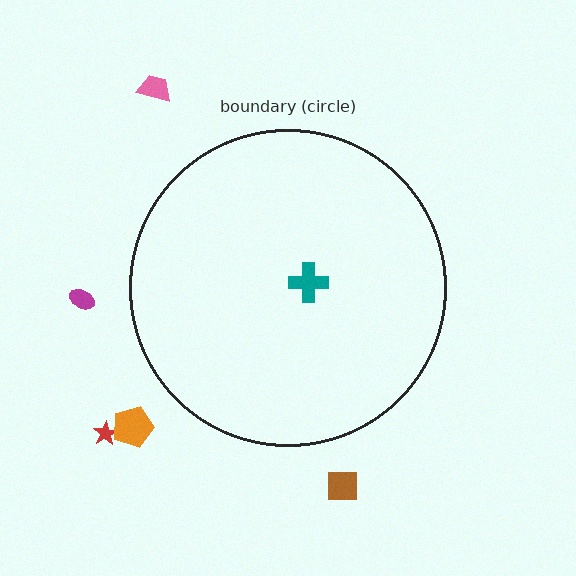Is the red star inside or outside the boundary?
Outside.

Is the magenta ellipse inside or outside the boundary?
Outside.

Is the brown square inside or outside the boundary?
Outside.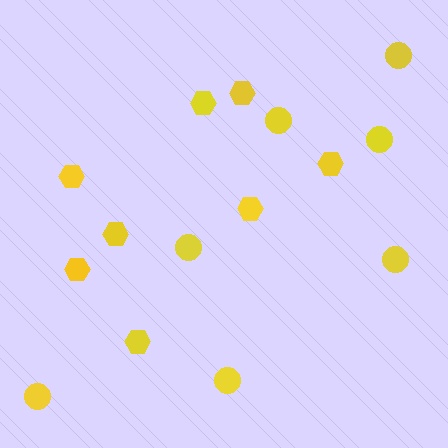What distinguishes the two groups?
There are 2 groups: one group of circles (7) and one group of hexagons (8).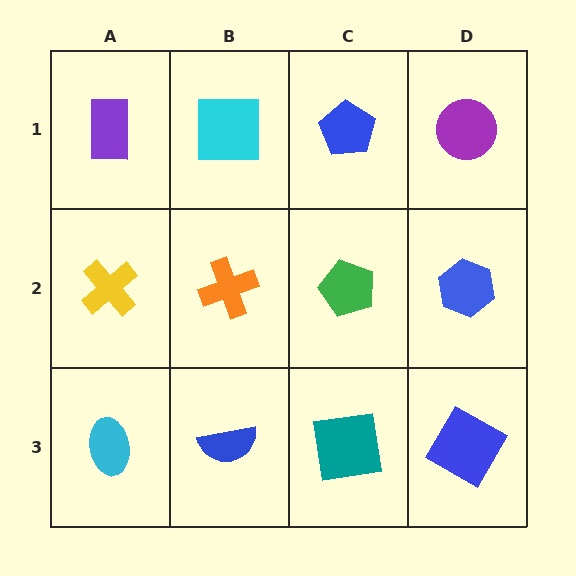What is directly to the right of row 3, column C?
A blue square.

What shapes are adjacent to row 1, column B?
An orange cross (row 2, column B), a purple rectangle (row 1, column A), a blue pentagon (row 1, column C).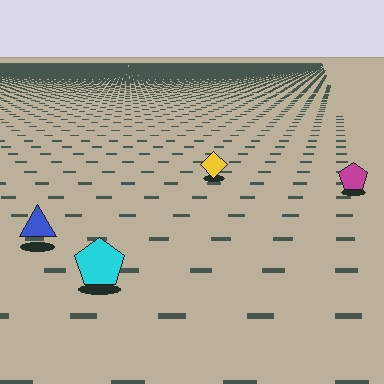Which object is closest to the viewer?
The cyan pentagon is closest. The texture marks near it are larger and more spread out.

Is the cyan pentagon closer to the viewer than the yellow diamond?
Yes. The cyan pentagon is closer — you can tell from the texture gradient: the ground texture is coarser near it.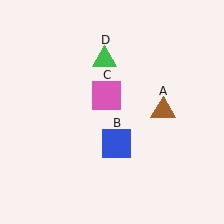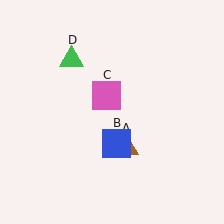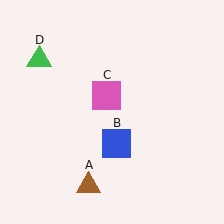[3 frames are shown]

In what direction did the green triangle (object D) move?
The green triangle (object D) moved left.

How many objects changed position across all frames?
2 objects changed position: brown triangle (object A), green triangle (object D).